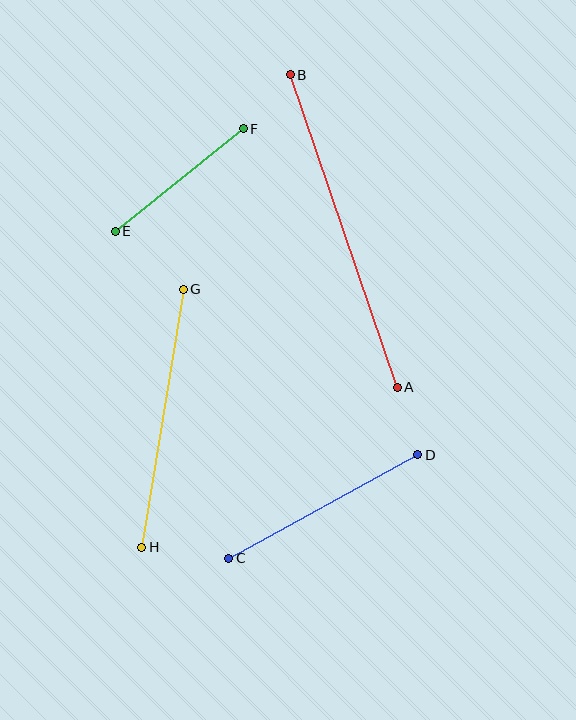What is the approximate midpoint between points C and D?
The midpoint is at approximately (323, 507) pixels.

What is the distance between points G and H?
The distance is approximately 262 pixels.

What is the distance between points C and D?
The distance is approximately 216 pixels.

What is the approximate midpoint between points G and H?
The midpoint is at approximately (162, 418) pixels.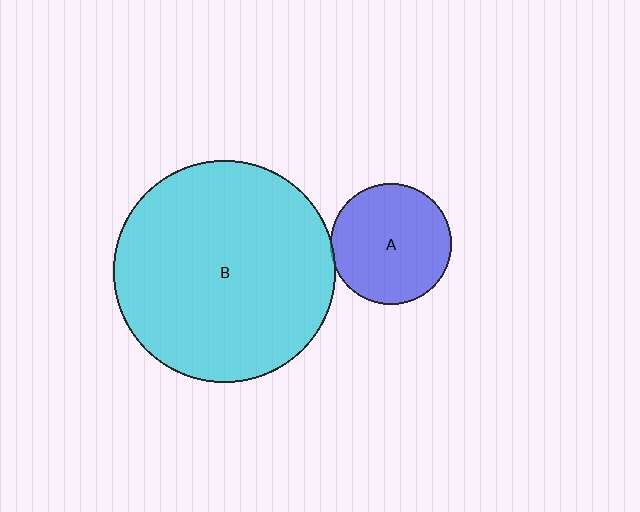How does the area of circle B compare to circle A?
Approximately 3.4 times.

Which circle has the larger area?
Circle B (cyan).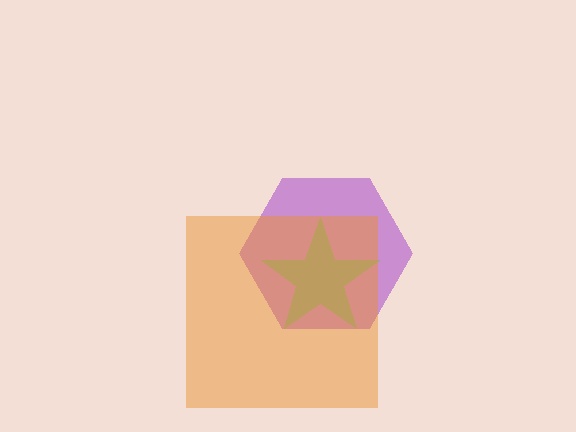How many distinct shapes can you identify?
There are 3 distinct shapes: a purple hexagon, a lime star, an orange square.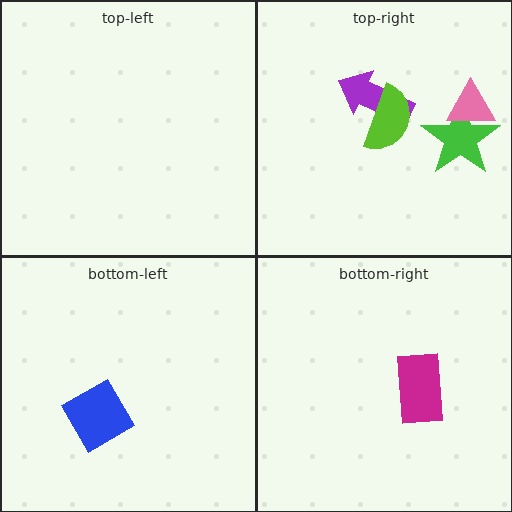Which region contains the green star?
The top-right region.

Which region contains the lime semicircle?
The top-right region.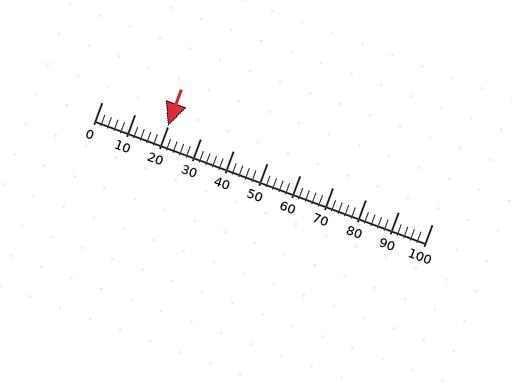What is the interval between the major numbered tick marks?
The major tick marks are spaced 10 units apart.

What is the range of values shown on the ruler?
The ruler shows values from 0 to 100.